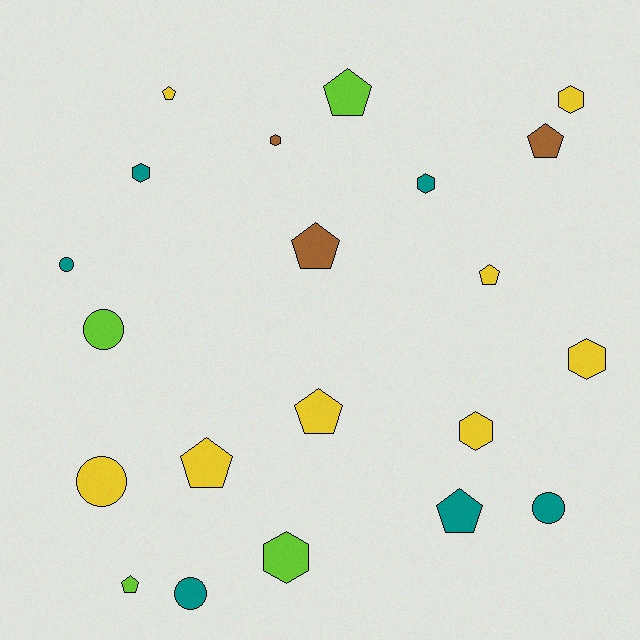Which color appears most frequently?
Yellow, with 8 objects.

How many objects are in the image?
There are 21 objects.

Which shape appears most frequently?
Pentagon, with 9 objects.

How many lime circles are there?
There is 1 lime circle.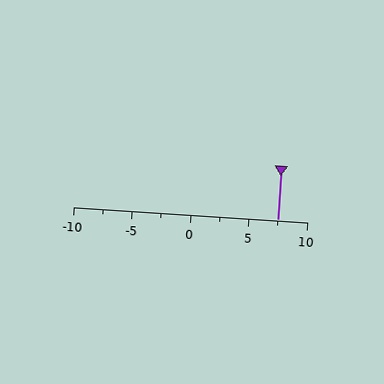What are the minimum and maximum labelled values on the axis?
The axis runs from -10 to 10.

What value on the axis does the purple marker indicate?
The marker indicates approximately 7.5.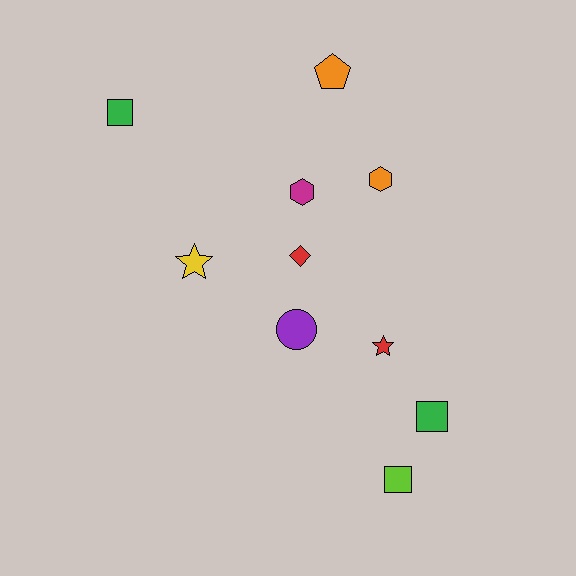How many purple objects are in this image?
There is 1 purple object.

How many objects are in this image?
There are 10 objects.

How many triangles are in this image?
There are no triangles.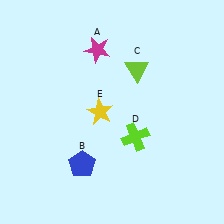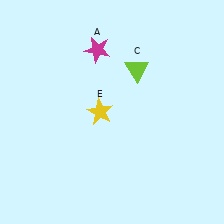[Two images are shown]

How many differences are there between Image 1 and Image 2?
There are 2 differences between the two images.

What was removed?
The lime cross (D), the blue pentagon (B) were removed in Image 2.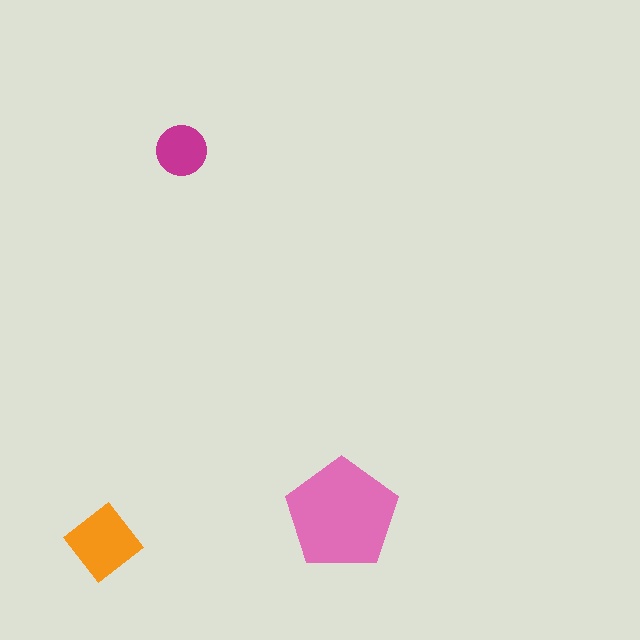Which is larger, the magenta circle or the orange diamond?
The orange diamond.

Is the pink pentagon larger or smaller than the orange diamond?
Larger.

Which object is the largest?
The pink pentagon.